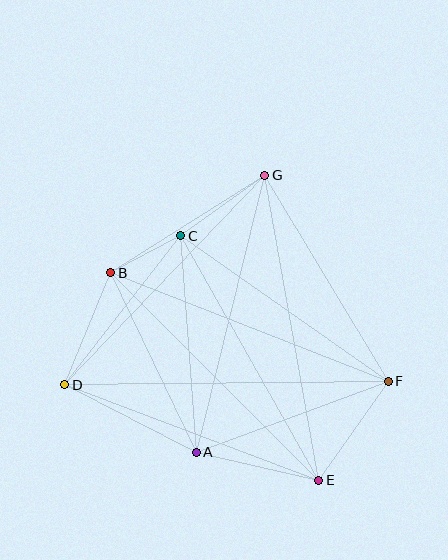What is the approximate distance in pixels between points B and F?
The distance between B and F is approximately 298 pixels.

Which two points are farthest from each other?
Points D and F are farthest from each other.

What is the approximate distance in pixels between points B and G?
The distance between B and G is approximately 182 pixels.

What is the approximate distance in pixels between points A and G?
The distance between A and G is approximately 285 pixels.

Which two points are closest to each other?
Points B and C are closest to each other.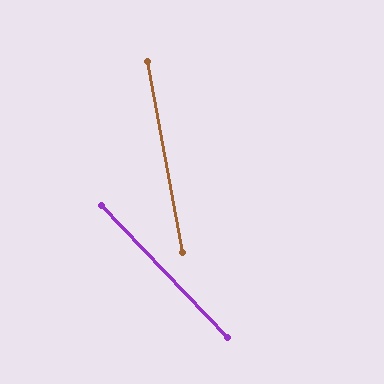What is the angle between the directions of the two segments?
Approximately 33 degrees.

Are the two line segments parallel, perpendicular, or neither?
Neither parallel nor perpendicular — they differ by about 33°.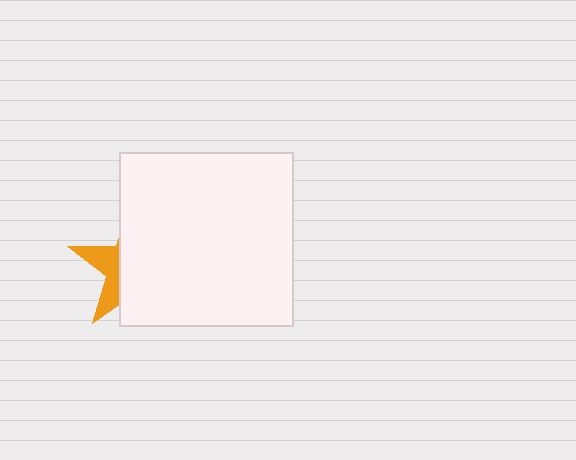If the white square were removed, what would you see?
You would see the complete orange star.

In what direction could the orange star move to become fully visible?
The orange star could move left. That would shift it out from behind the white square entirely.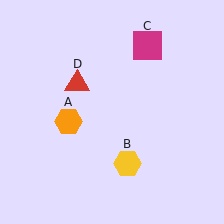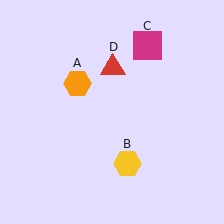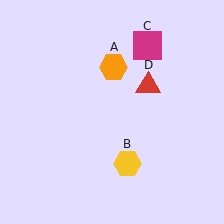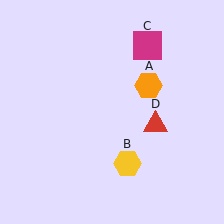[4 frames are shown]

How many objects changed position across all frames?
2 objects changed position: orange hexagon (object A), red triangle (object D).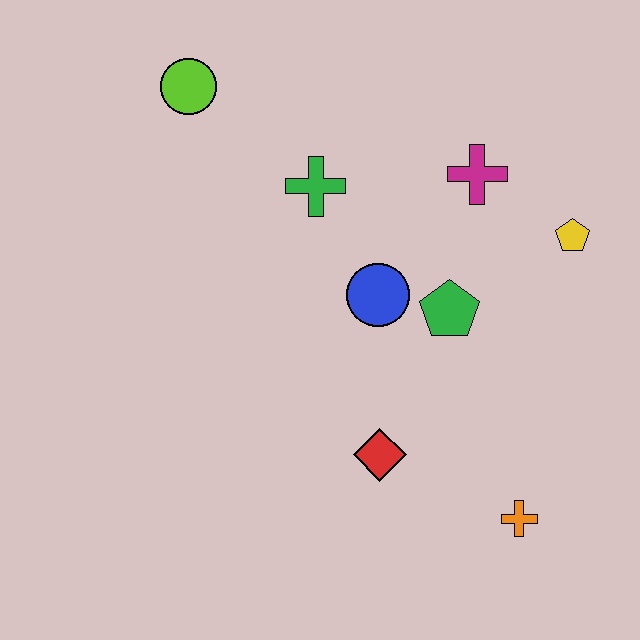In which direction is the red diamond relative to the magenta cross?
The red diamond is below the magenta cross.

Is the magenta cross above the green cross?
Yes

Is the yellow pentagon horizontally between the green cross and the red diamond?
No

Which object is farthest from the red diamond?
The lime circle is farthest from the red diamond.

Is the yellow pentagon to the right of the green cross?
Yes